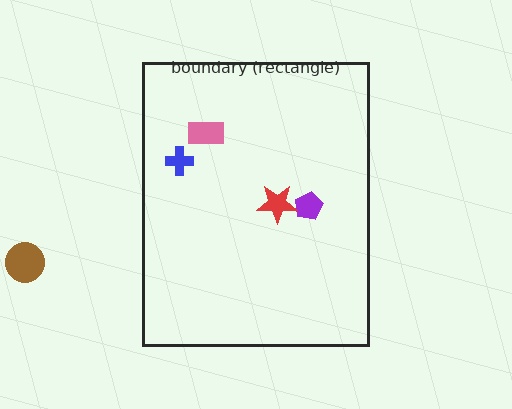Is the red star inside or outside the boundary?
Inside.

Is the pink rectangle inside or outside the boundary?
Inside.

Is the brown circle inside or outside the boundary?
Outside.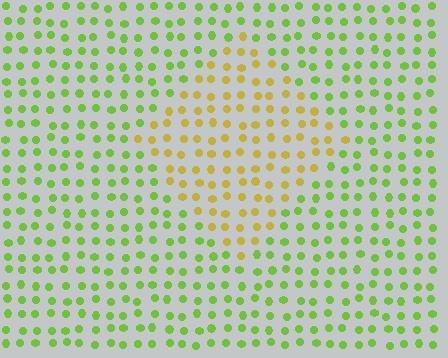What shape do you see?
I see a diamond.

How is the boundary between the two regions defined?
The boundary is defined purely by a slight shift in hue (about 46 degrees). Spacing, size, and orientation are identical on both sides.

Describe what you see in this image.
The image is filled with small lime elements in a uniform arrangement. A diamond-shaped region is visible where the elements are tinted to a slightly different hue, forming a subtle color boundary.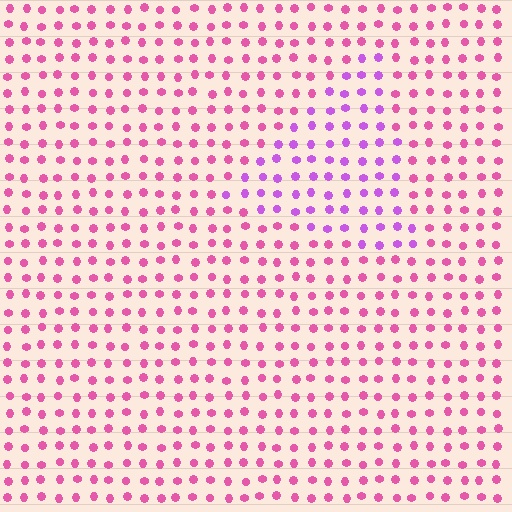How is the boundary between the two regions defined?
The boundary is defined purely by a slight shift in hue (about 38 degrees). Spacing, size, and orientation are identical on both sides.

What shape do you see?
I see a triangle.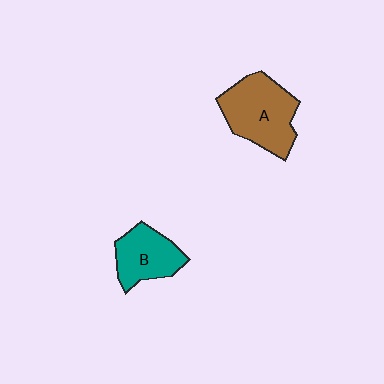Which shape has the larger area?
Shape A (brown).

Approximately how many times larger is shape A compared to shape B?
Approximately 1.4 times.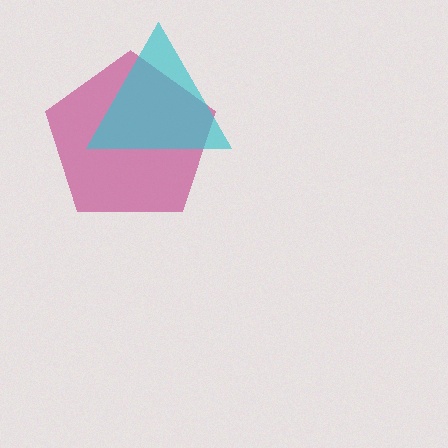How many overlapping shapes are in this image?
There are 2 overlapping shapes in the image.